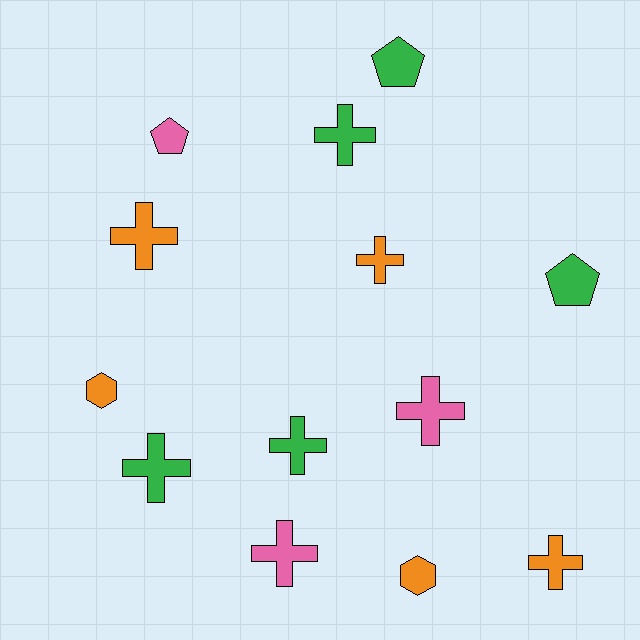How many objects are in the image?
There are 13 objects.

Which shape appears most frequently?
Cross, with 8 objects.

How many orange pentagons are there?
There are no orange pentagons.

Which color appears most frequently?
Orange, with 5 objects.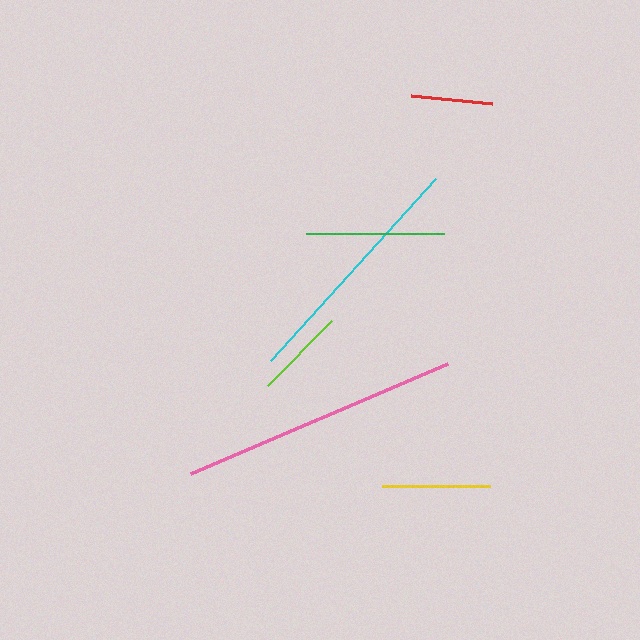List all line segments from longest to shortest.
From longest to shortest: pink, cyan, green, yellow, lime, red.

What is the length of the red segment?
The red segment is approximately 81 pixels long.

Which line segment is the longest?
The pink line is the longest at approximately 279 pixels.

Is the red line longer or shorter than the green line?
The green line is longer than the red line.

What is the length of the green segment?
The green segment is approximately 138 pixels long.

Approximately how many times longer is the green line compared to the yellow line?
The green line is approximately 1.3 times the length of the yellow line.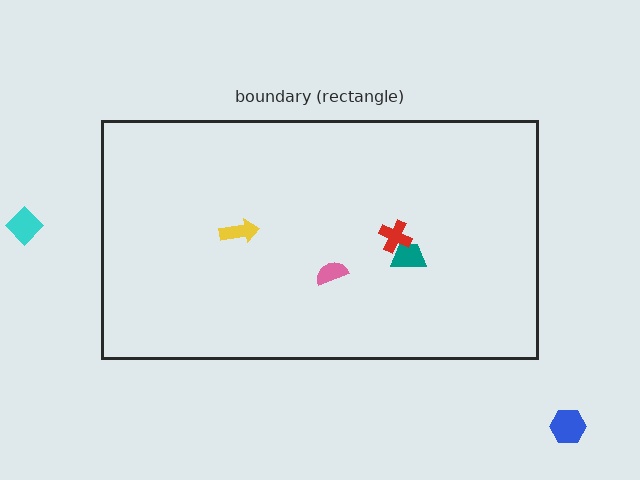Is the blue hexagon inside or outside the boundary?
Outside.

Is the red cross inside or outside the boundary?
Inside.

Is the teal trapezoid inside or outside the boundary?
Inside.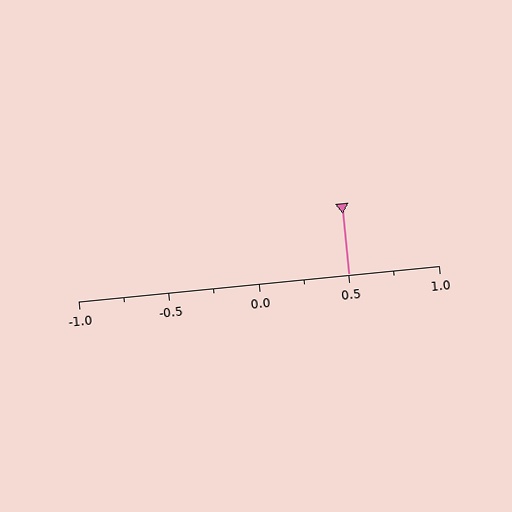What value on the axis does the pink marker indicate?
The marker indicates approximately 0.5.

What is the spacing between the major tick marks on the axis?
The major ticks are spaced 0.5 apart.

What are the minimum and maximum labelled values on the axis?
The axis runs from -1.0 to 1.0.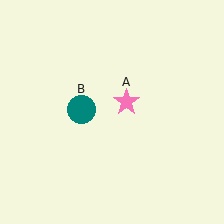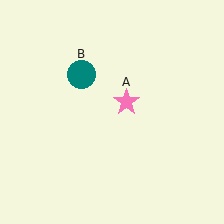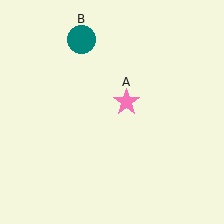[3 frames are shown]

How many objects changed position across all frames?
1 object changed position: teal circle (object B).